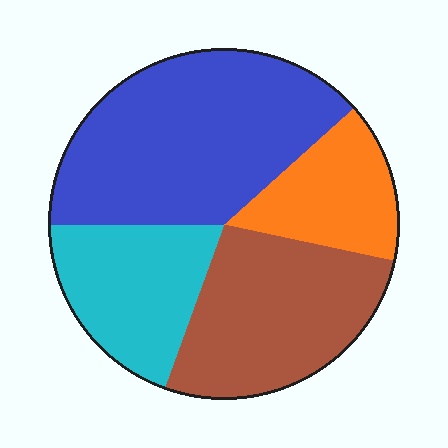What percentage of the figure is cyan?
Cyan takes up less than a quarter of the figure.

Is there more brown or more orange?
Brown.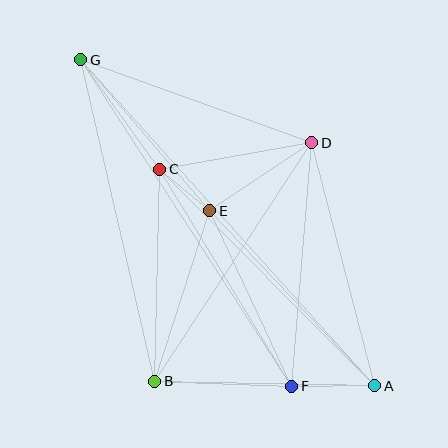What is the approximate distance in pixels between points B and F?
The distance between B and F is approximately 137 pixels.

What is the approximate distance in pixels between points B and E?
The distance between B and E is approximately 179 pixels.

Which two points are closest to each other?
Points C and E are closest to each other.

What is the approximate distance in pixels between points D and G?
The distance between D and G is approximately 245 pixels.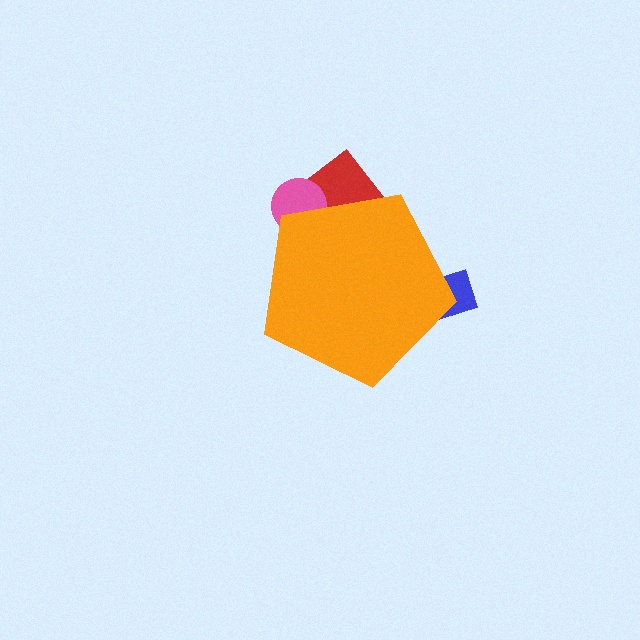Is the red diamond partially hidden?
Yes, the red diamond is partially hidden behind the orange pentagon.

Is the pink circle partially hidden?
Yes, the pink circle is partially hidden behind the orange pentagon.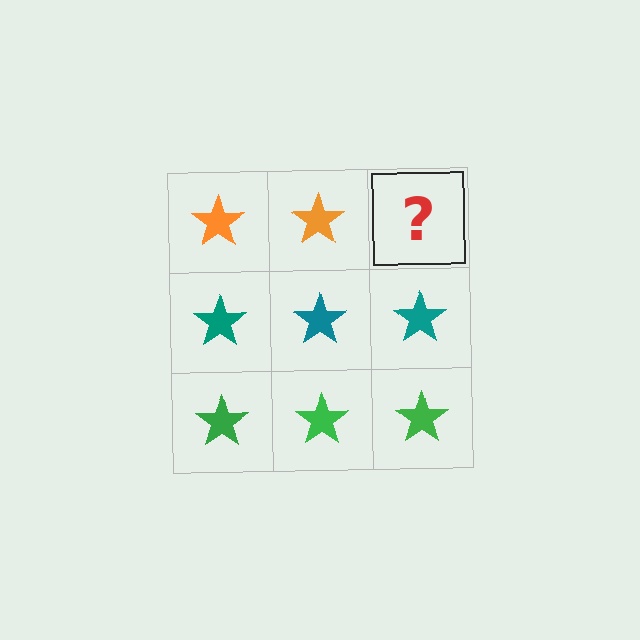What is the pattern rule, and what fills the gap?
The rule is that each row has a consistent color. The gap should be filled with an orange star.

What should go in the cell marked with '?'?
The missing cell should contain an orange star.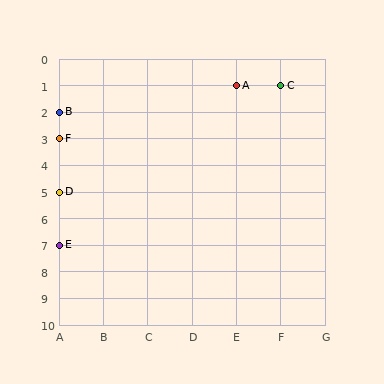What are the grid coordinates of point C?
Point C is at grid coordinates (F, 1).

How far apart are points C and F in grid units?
Points C and F are 5 columns and 2 rows apart (about 5.4 grid units diagonally).